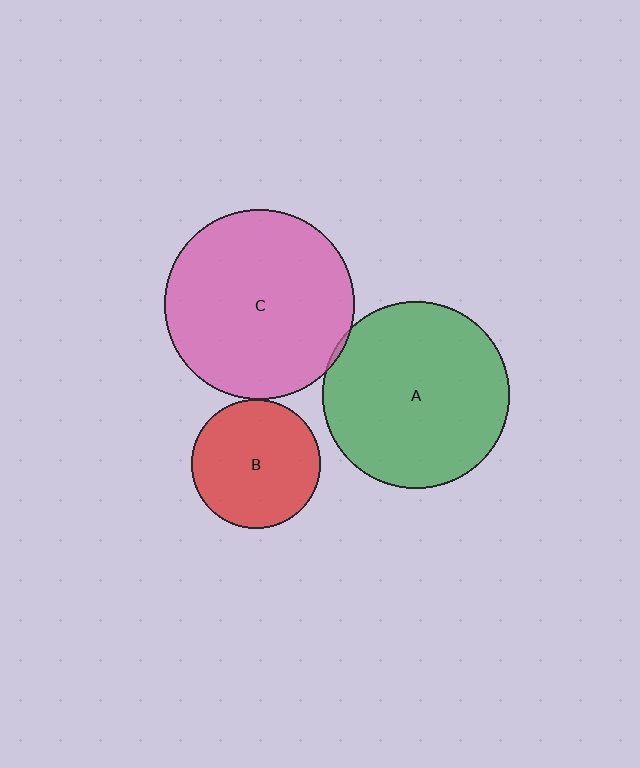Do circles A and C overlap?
Yes.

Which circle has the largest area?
Circle C (pink).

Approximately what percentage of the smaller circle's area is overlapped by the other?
Approximately 5%.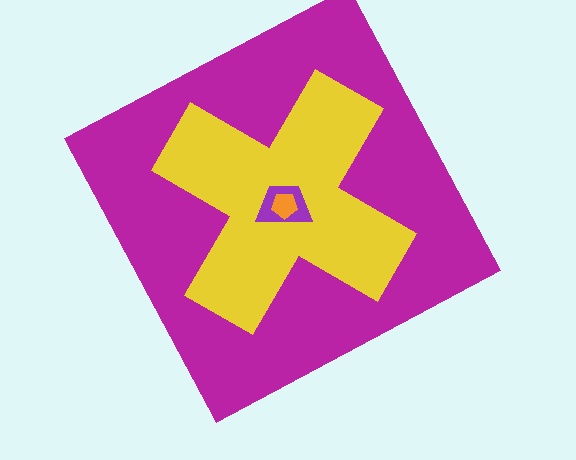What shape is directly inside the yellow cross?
The purple trapezoid.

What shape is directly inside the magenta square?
The yellow cross.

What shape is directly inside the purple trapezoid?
The orange pentagon.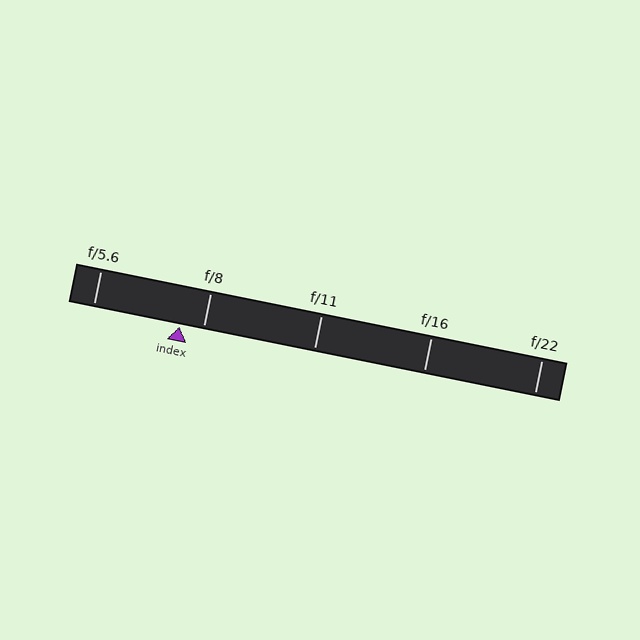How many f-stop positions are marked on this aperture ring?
There are 5 f-stop positions marked.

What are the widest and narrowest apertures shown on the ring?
The widest aperture shown is f/5.6 and the narrowest is f/22.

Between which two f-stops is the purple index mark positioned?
The index mark is between f/5.6 and f/8.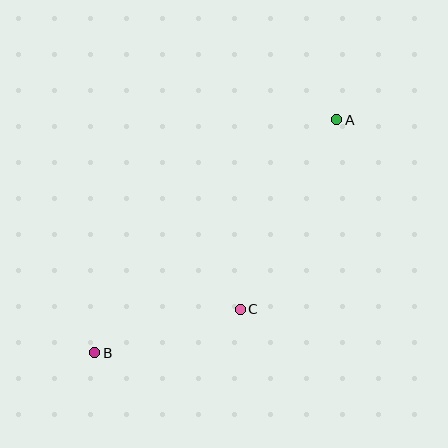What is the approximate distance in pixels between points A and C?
The distance between A and C is approximately 212 pixels.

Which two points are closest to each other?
Points B and C are closest to each other.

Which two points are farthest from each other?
Points A and B are farthest from each other.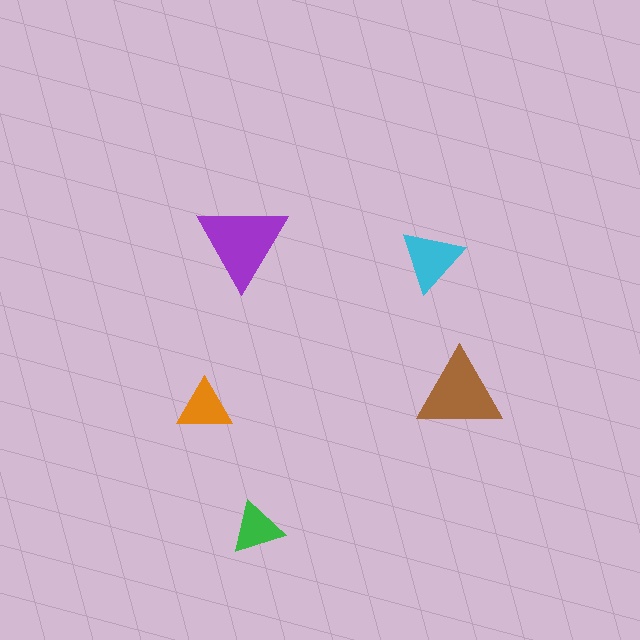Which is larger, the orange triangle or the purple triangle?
The purple one.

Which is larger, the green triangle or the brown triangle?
The brown one.